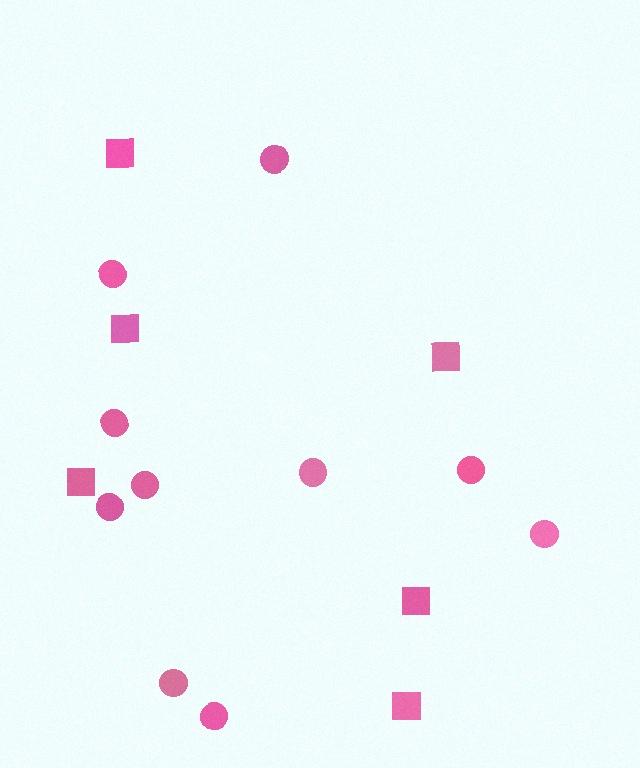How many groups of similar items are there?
There are 2 groups: one group of circles (10) and one group of squares (6).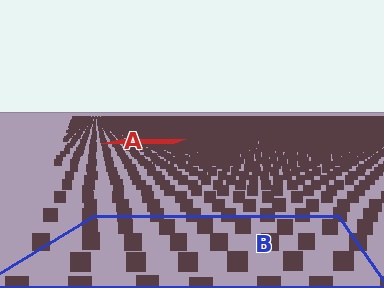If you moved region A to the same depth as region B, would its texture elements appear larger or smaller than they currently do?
They would appear larger. At a closer depth, the same texture elements are projected at a bigger on-screen size.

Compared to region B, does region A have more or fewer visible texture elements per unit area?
Region A has more texture elements per unit area — they are packed more densely because it is farther away.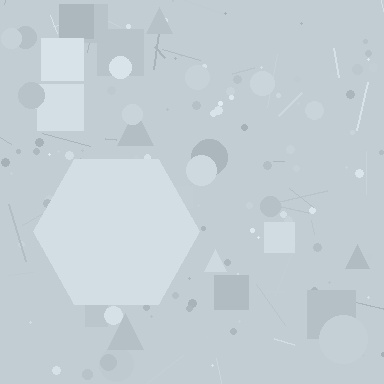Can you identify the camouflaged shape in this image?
The camouflaged shape is a hexagon.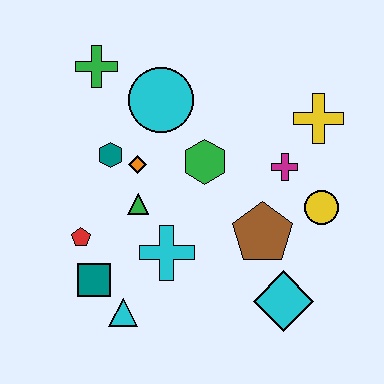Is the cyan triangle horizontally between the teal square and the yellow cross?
Yes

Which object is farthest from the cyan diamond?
The green cross is farthest from the cyan diamond.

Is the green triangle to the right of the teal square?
Yes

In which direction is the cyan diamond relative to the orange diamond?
The cyan diamond is to the right of the orange diamond.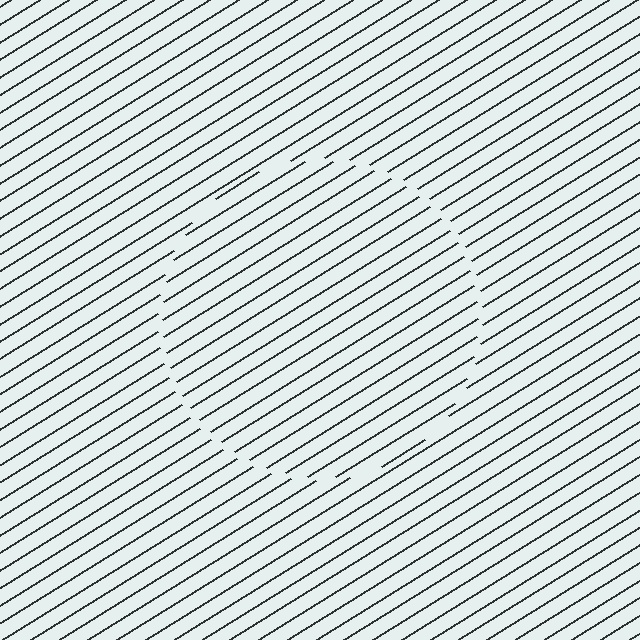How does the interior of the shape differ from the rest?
The interior of the shape contains the same grating, shifted by half a period — the contour is defined by the phase discontinuity where line-ends from the inner and outer gratings abut.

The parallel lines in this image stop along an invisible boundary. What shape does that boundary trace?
An illusory circle. The interior of the shape contains the same grating, shifted by half a period — the contour is defined by the phase discontinuity where line-ends from the inner and outer gratings abut.